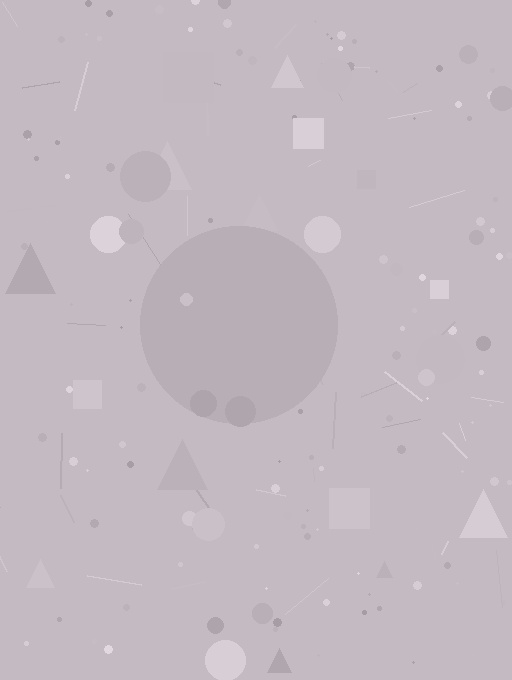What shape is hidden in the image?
A circle is hidden in the image.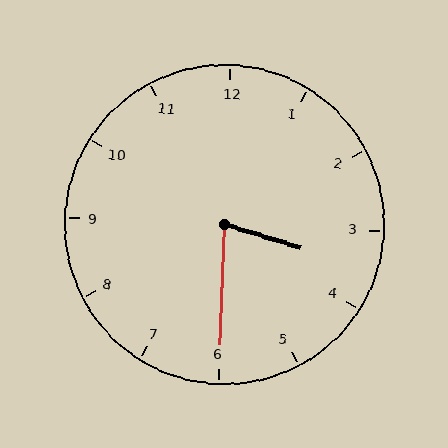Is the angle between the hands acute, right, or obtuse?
It is acute.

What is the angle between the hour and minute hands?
Approximately 75 degrees.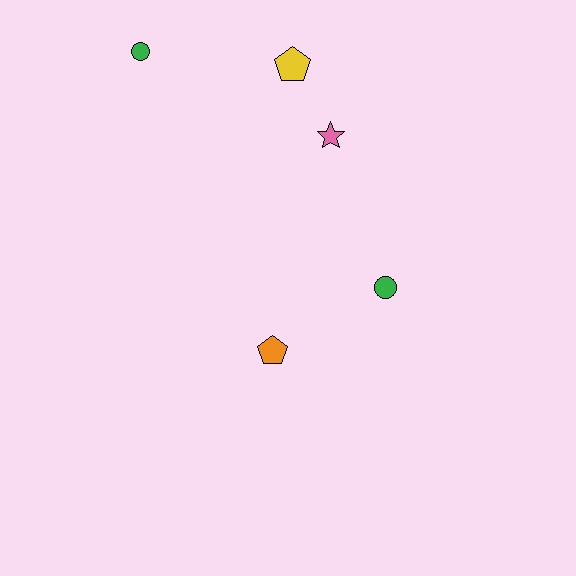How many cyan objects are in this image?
There are no cyan objects.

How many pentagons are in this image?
There are 2 pentagons.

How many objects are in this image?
There are 5 objects.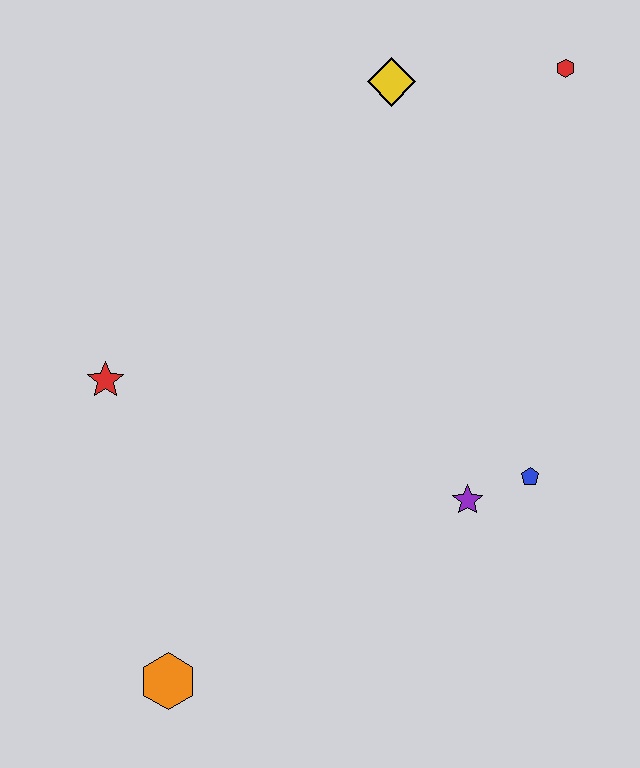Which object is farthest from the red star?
The red hexagon is farthest from the red star.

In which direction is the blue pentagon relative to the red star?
The blue pentagon is to the right of the red star.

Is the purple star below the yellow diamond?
Yes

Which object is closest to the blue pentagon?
The purple star is closest to the blue pentagon.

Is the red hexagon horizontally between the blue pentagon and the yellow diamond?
No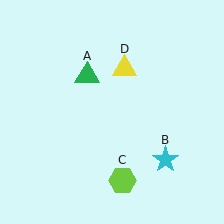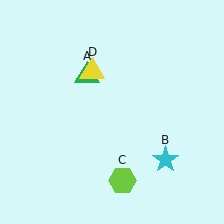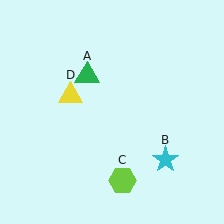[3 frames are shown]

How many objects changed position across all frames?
1 object changed position: yellow triangle (object D).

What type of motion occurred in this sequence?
The yellow triangle (object D) rotated counterclockwise around the center of the scene.